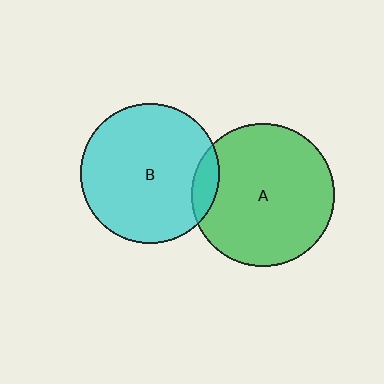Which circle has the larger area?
Circle A (green).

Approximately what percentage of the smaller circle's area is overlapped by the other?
Approximately 10%.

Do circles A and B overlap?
Yes.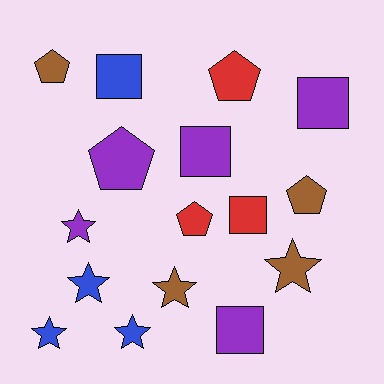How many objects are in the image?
There are 16 objects.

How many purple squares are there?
There are 3 purple squares.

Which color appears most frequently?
Purple, with 5 objects.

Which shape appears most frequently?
Star, with 6 objects.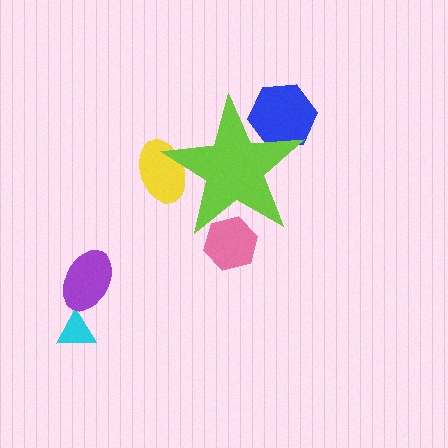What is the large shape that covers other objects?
A lime star.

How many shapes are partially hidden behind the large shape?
3 shapes are partially hidden.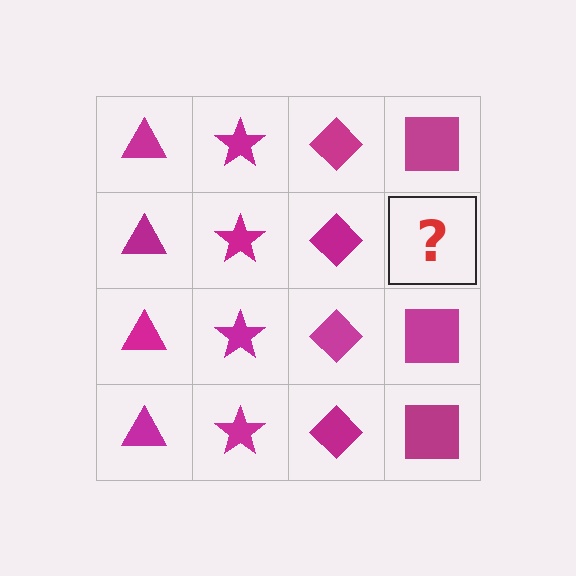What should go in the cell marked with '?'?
The missing cell should contain a magenta square.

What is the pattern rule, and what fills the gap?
The rule is that each column has a consistent shape. The gap should be filled with a magenta square.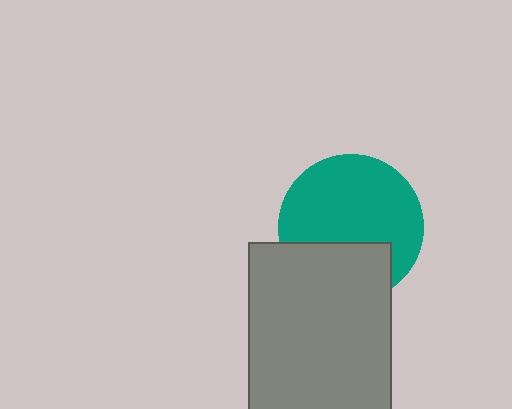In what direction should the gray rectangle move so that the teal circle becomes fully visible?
The gray rectangle should move down. That is the shortest direction to clear the overlap and leave the teal circle fully visible.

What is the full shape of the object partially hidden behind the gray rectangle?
The partially hidden object is a teal circle.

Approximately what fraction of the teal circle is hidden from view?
Roughly 32% of the teal circle is hidden behind the gray rectangle.